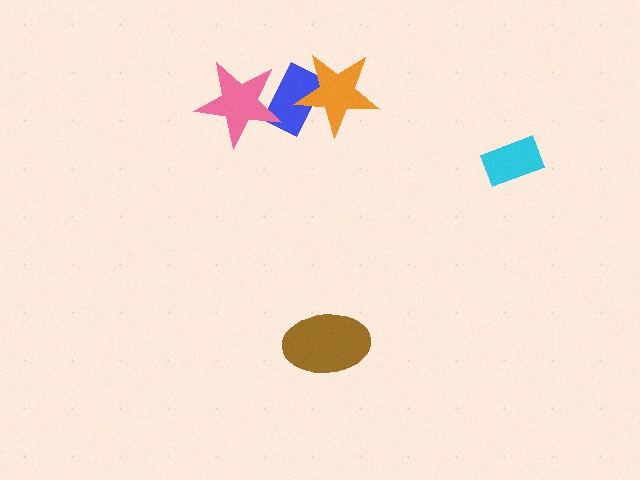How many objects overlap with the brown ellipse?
0 objects overlap with the brown ellipse.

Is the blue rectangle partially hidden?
Yes, it is partially covered by another shape.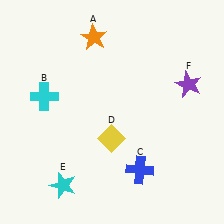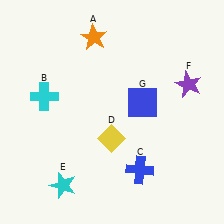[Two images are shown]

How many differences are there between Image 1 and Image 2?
There is 1 difference between the two images.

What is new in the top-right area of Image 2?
A blue square (G) was added in the top-right area of Image 2.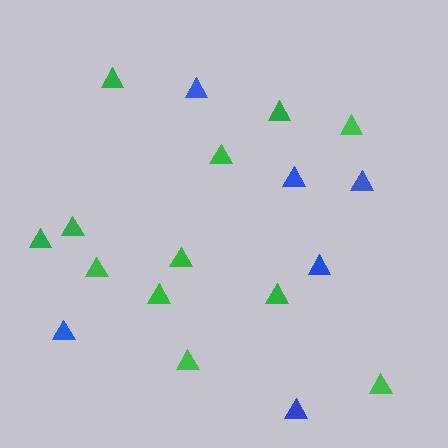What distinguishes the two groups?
There are 2 groups: one group of blue triangles (6) and one group of green triangles (12).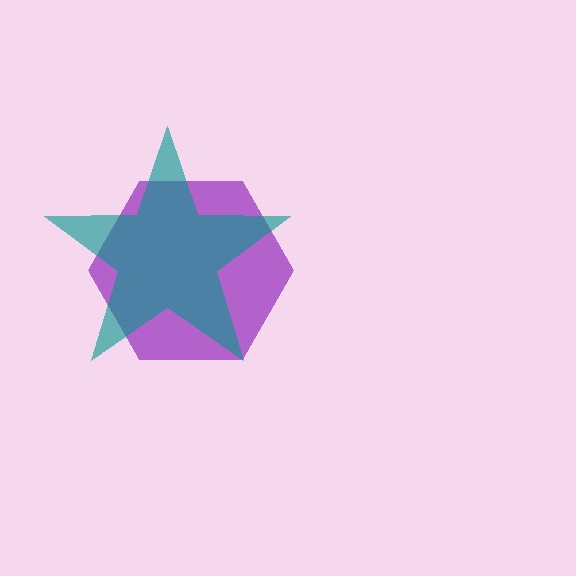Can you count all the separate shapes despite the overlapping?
Yes, there are 2 separate shapes.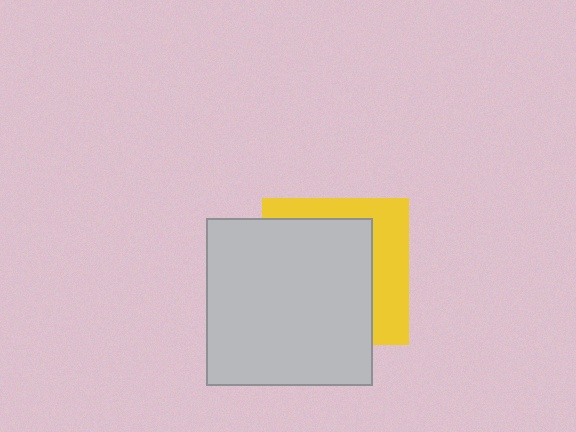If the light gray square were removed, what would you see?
You would see the complete yellow square.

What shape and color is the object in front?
The object in front is a light gray square.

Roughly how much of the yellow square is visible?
A small part of it is visible (roughly 35%).